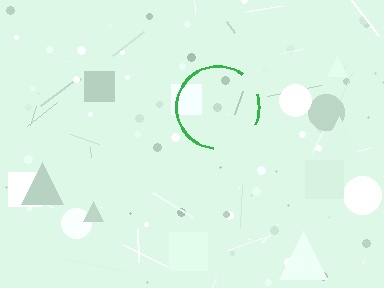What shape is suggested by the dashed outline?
The dashed outline suggests a circle.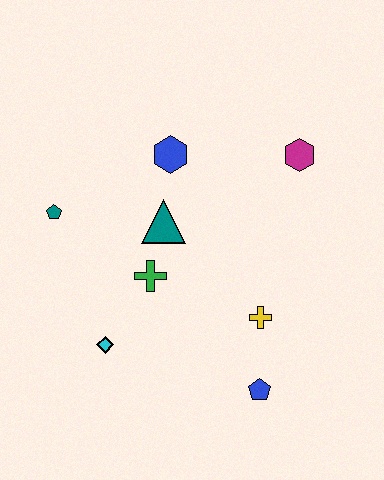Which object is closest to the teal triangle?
The green cross is closest to the teal triangle.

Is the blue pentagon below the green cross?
Yes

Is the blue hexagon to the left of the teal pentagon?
No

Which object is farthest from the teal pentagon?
The blue pentagon is farthest from the teal pentagon.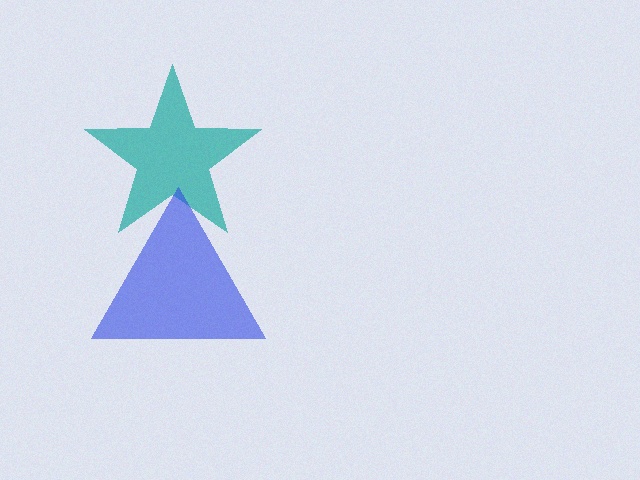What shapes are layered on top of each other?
The layered shapes are: a teal star, a blue triangle.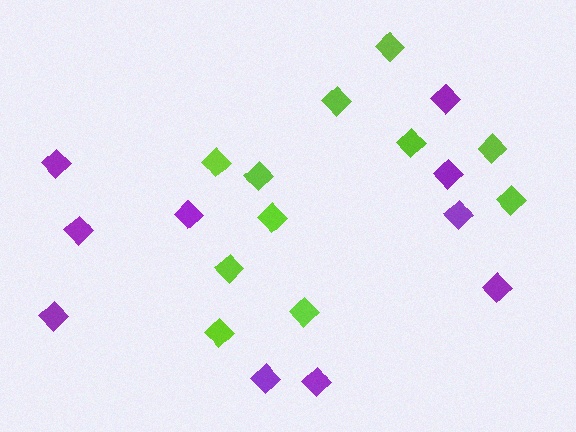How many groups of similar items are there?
There are 2 groups: one group of purple diamonds (10) and one group of lime diamonds (11).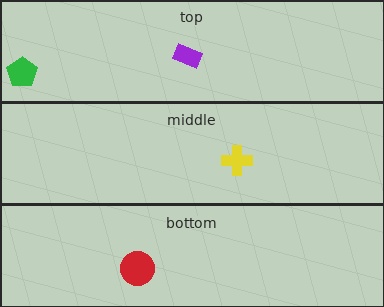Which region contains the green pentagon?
The top region.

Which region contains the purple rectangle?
The top region.